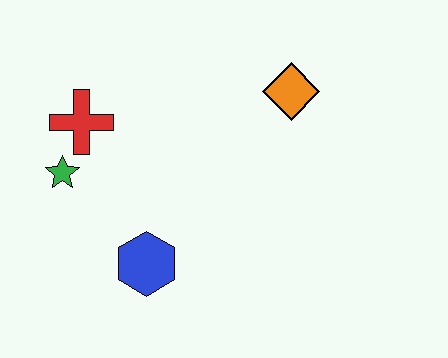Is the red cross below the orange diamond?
Yes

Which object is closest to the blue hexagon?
The green star is closest to the blue hexagon.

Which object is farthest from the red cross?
The orange diamond is farthest from the red cross.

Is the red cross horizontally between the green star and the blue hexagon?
Yes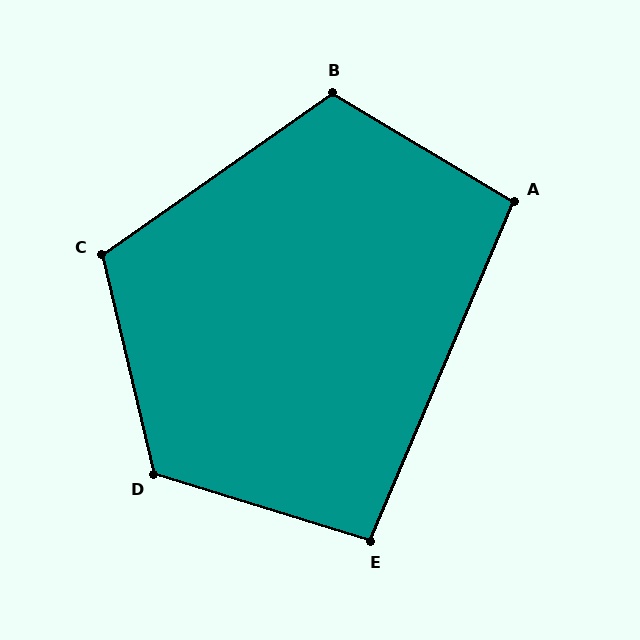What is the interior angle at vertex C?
Approximately 112 degrees (obtuse).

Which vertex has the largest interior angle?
D, at approximately 120 degrees.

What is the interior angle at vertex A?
Approximately 98 degrees (obtuse).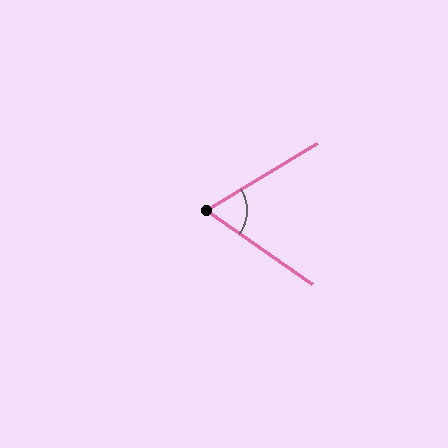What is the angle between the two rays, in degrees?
Approximately 66 degrees.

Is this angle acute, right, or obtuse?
It is acute.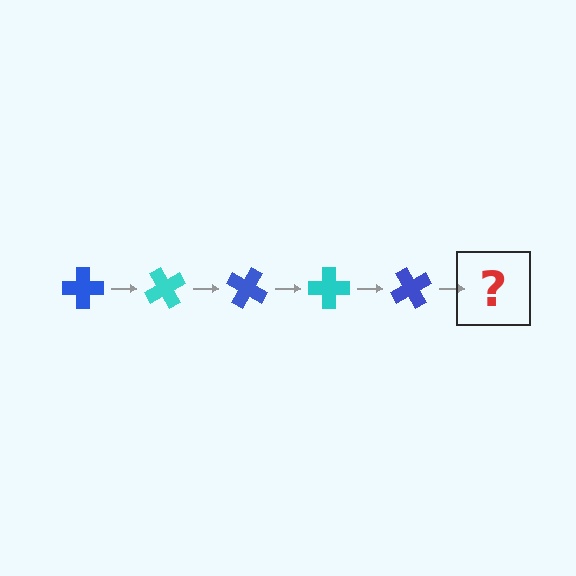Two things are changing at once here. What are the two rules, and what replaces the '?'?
The two rules are that it rotates 60 degrees each step and the color cycles through blue and cyan. The '?' should be a cyan cross, rotated 300 degrees from the start.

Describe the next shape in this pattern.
It should be a cyan cross, rotated 300 degrees from the start.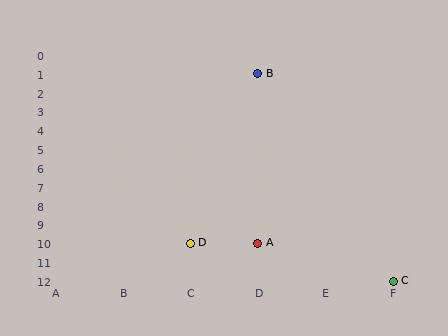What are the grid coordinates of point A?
Point A is at grid coordinates (D, 10).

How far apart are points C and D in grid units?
Points C and D are 3 columns and 2 rows apart (about 3.6 grid units diagonally).